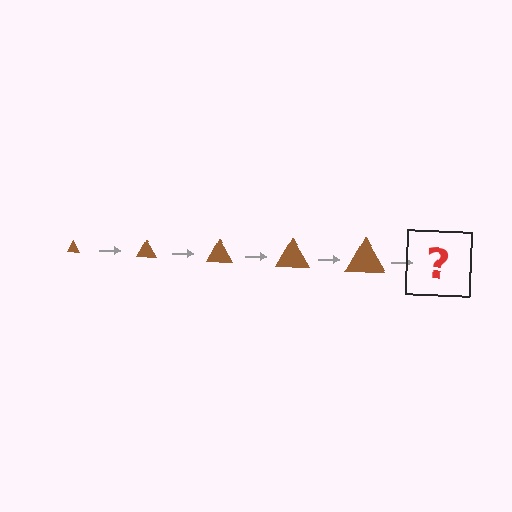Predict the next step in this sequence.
The next step is a brown triangle, larger than the previous one.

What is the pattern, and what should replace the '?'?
The pattern is that the triangle gets progressively larger each step. The '?' should be a brown triangle, larger than the previous one.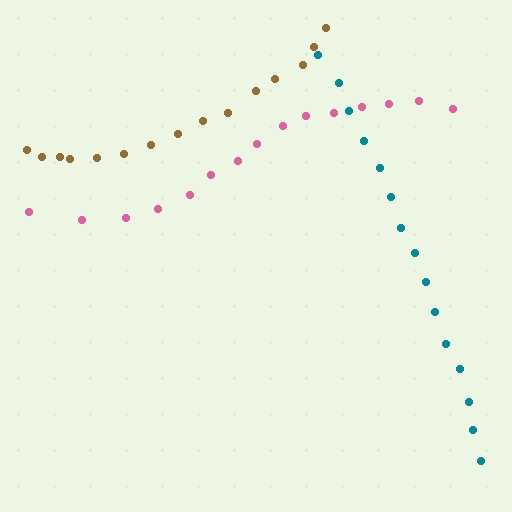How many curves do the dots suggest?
There are 3 distinct paths.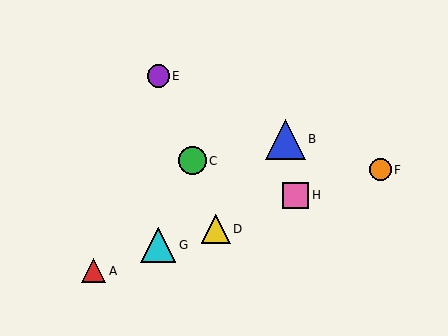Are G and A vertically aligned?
No, G is at x≈158 and A is at x≈93.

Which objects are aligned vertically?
Objects E, G are aligned vertically.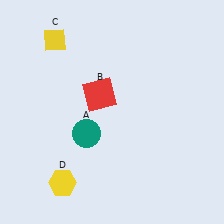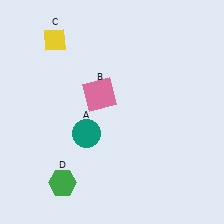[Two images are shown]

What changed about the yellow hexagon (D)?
In Image 1, D is yellow. In Image 2, it changed to green.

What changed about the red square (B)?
In Image 1, B is red. In Image 2, it changed to pink.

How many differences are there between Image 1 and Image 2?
There are 2 differences between the two images.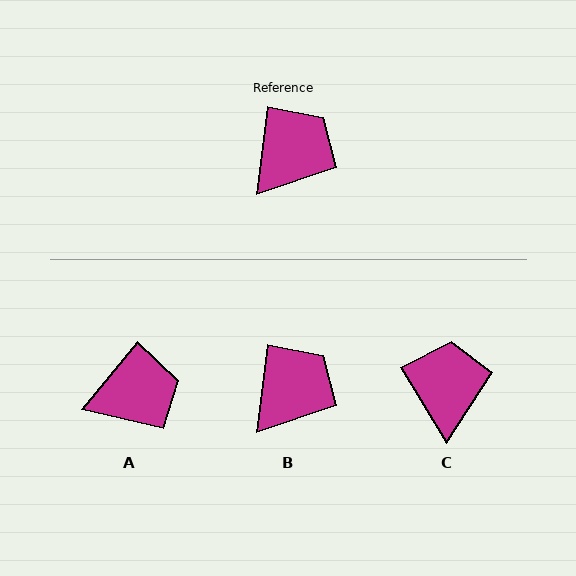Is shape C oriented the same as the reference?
No, it is off by about 38 degrees.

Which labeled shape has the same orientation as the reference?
B.